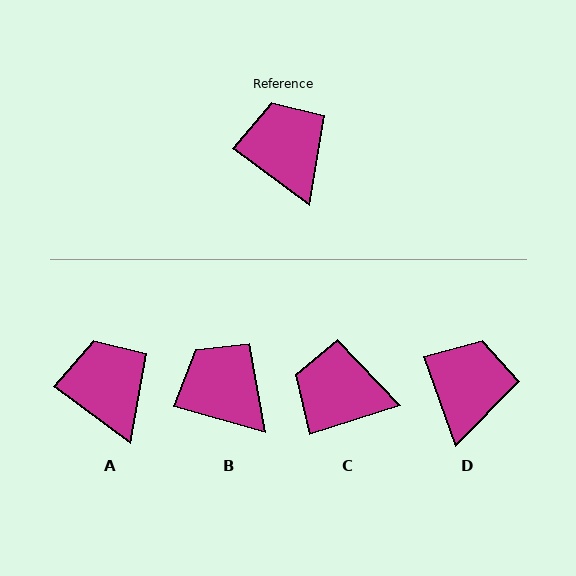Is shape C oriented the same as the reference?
No, it is off by about 54 degrees.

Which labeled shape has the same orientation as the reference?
A.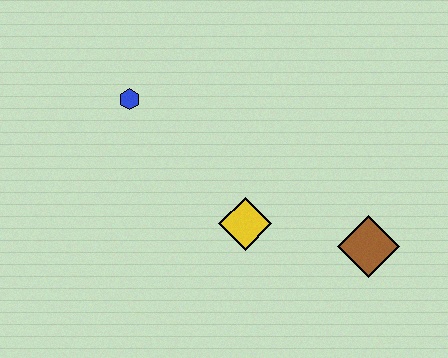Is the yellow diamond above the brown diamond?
Yes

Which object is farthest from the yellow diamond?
The blue hexagon is farthest from the yellow diamond.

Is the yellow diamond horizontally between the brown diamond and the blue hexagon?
Yes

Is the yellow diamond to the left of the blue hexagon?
No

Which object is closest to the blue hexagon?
The yellow diamond is closest to the blue hexagon.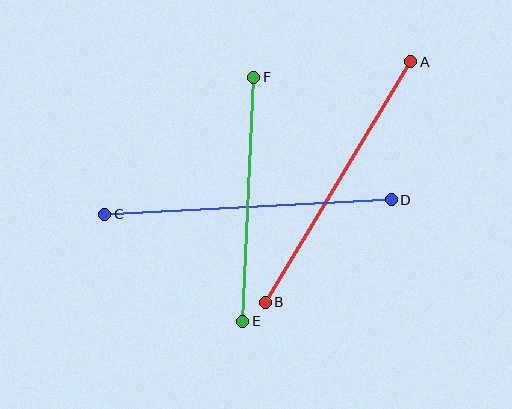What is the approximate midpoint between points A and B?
The midpoint is at approximately (338, 182) pixels.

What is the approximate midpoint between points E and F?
The midpoint is at approximately (248, 199) pixels.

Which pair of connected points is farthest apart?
Points C and D are farthest apart.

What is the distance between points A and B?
The distance is approximately 281 pixels.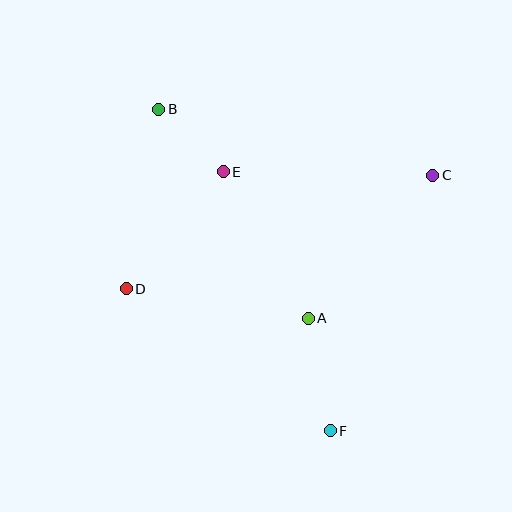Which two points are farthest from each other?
Points B and F are farthest from each other.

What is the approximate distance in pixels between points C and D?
The distance between C and D is approximately 326 pixels.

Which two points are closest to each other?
Points B and E are closest to each other.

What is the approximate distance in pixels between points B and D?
The distance between B and D is approximately 182 pixels.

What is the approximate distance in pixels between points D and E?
The distance between D and E is approximately 151 pixels.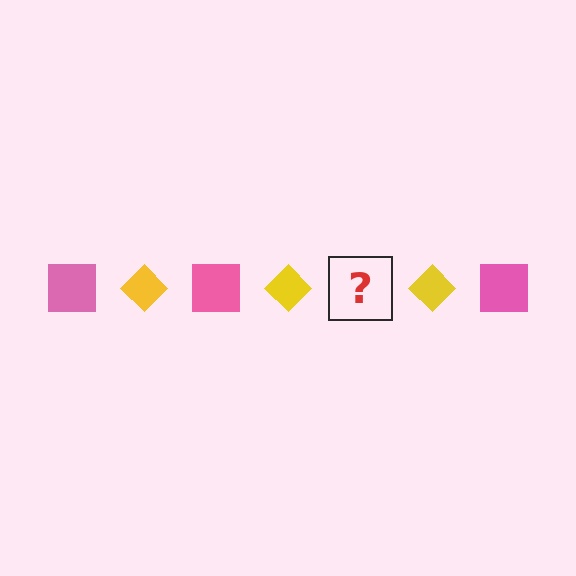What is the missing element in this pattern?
The missing element is a pink square.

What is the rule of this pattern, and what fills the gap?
The rule is that the pattern alternates between pink square and yellow diamond. The gap should be filled with a pink square.